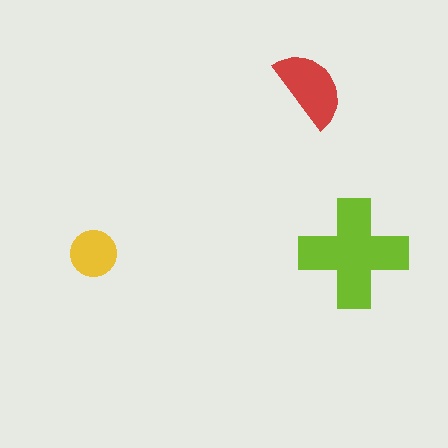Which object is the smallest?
The yellow circle.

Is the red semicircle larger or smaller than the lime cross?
Smaller.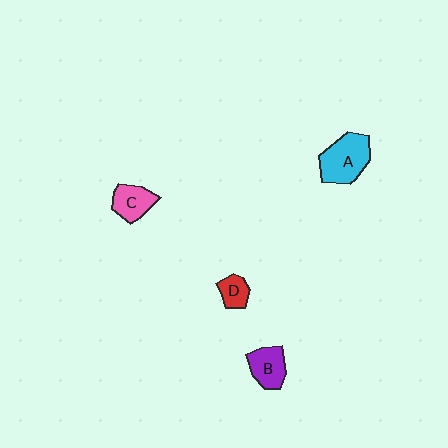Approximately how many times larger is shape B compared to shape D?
Approximately 1.6 times.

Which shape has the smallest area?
Shape D (red).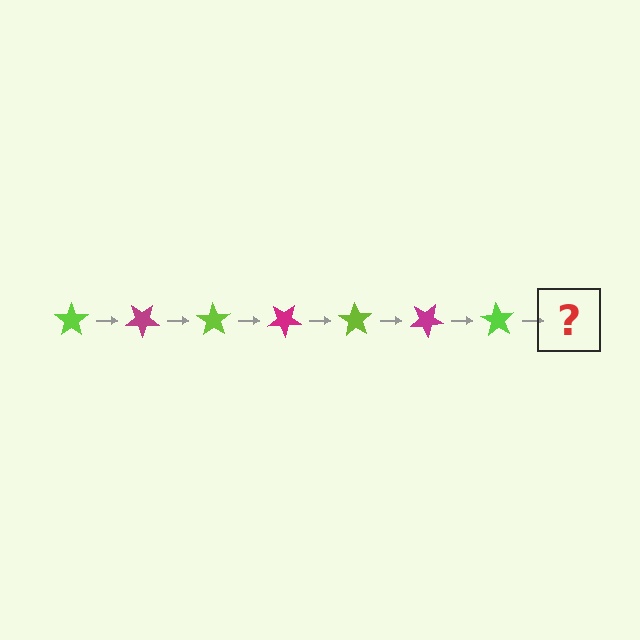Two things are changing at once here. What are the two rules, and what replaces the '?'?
The two rules are that it rotates 35 degrees each step and the color cycles through lime and magenta. The '?' should be a magenta star, rotated 245 degrees from the start.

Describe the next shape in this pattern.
It should be a magenta star, rotated 245 degrees from the start.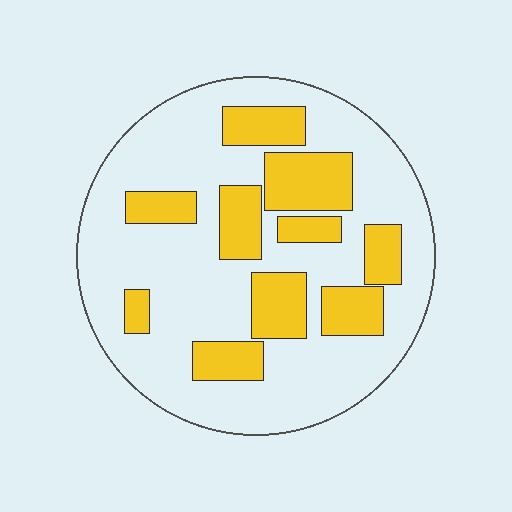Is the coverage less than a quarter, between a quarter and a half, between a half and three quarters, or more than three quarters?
Between a quarter and a half.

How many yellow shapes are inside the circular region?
10.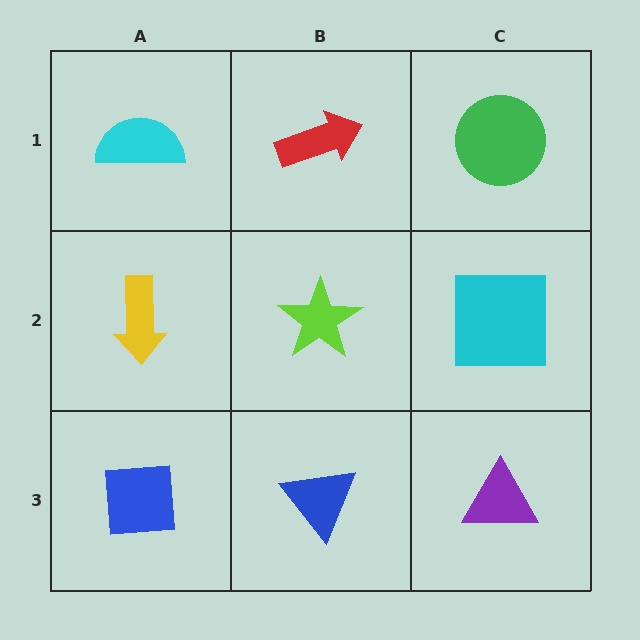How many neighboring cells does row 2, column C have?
3.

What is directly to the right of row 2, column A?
A lime star.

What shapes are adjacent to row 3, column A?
A yellow arrow (row 2, column A), a blue triangle (row 3, column B).